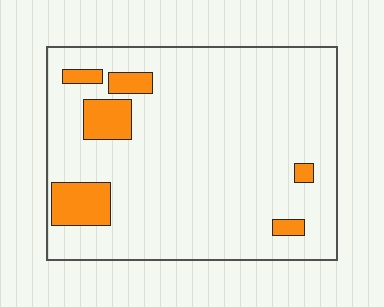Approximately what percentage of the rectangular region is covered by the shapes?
Approximately 10%.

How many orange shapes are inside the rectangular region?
6.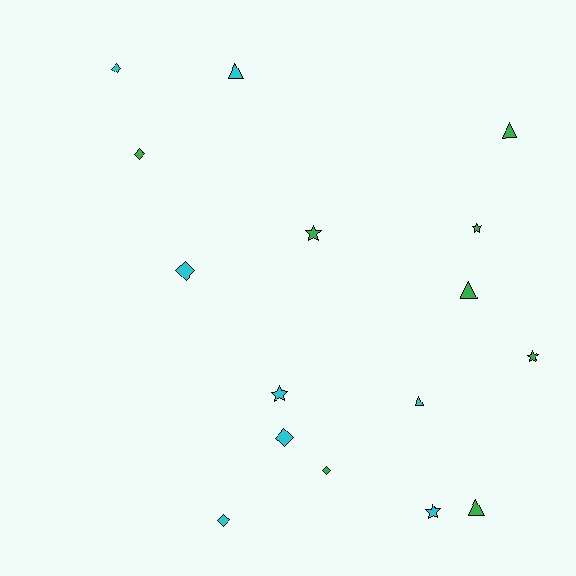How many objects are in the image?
There are 16 objects.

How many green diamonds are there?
There are 2 green diamonds.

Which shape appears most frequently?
Diamond, with 6 objects.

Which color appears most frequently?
Green, with 8 objects.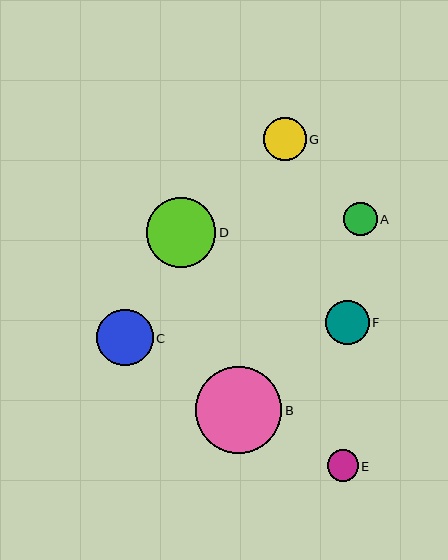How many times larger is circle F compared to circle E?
Circle F is approximately 1.4 times the size of circle E.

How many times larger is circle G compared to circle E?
Circle G is approximately 1.4 times the size of circle E.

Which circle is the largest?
Circle B is the largest with a size of approximately 87 pixels.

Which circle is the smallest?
Circle E is the smallest with a size of approximately 31 pixels.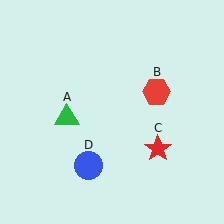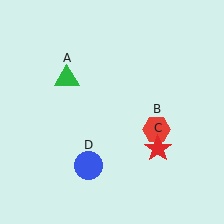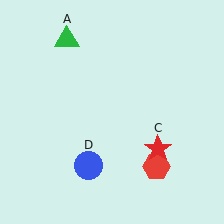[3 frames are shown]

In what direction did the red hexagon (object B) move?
The red hexagon (object B) moved down.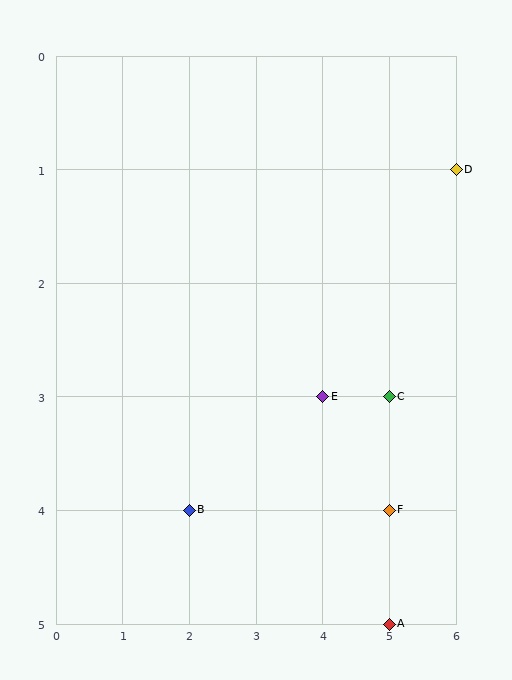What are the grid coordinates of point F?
Point F is at grid coordinates (5, 4).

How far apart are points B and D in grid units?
Points B and D are 4 columns and 3 rows apart (about 5.0 grid units diagonally).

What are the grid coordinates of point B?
Point B is at grid coordinates (2, 4).